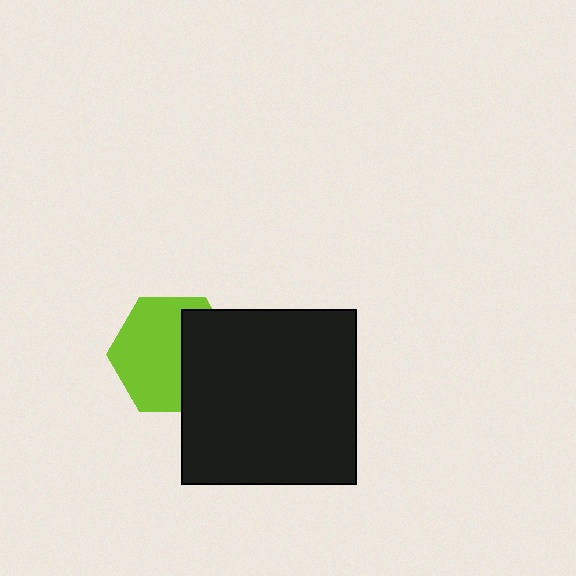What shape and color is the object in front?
The object in front is a black square.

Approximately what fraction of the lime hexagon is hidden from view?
Roughly 38% of the lime hexagon is hidden behind the black square.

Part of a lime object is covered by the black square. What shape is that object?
It is a hexagon.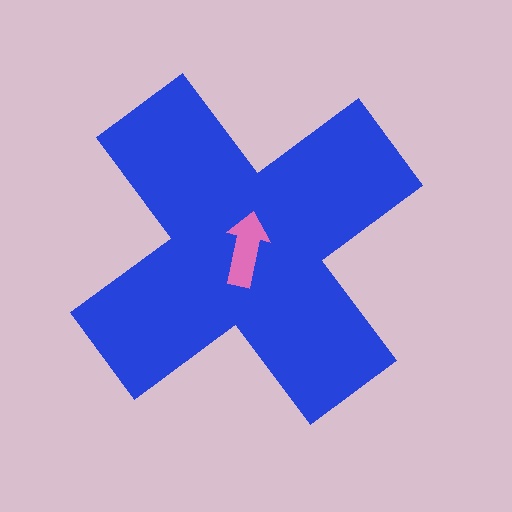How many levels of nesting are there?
2.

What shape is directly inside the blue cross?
The pink arrow.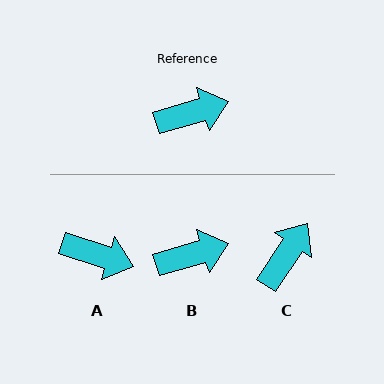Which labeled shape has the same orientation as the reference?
B.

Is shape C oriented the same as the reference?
No, it is off by about 40 degrees.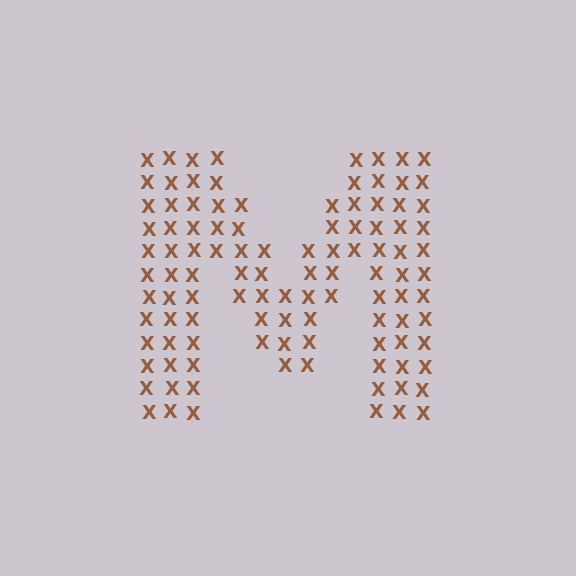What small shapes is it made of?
It is made of small letter X's.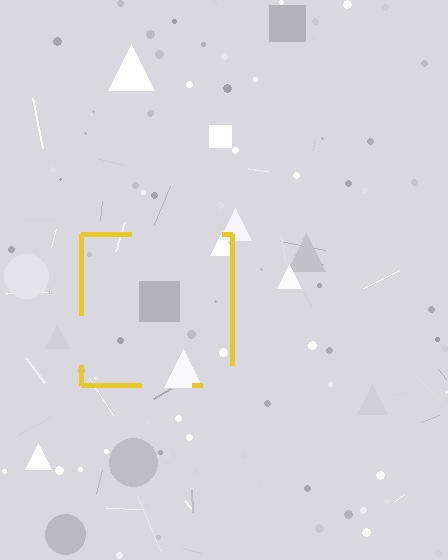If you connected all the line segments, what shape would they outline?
They would outline a square.